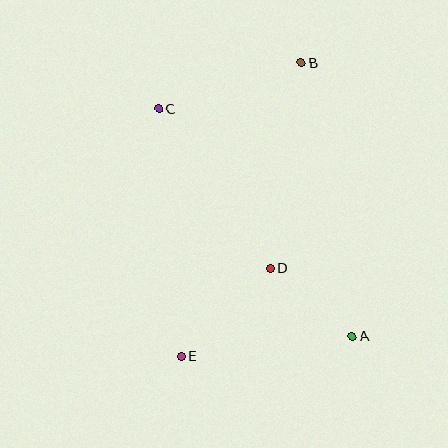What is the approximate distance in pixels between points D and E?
The distance between D and E is approximately 125 pixels.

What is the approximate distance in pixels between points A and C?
The distance between A and C is approximately 299 pixels.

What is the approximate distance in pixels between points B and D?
The distance between B and D is approximately 208 pixels.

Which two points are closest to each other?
Points A and D are closest to each other.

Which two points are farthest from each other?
Points B and E are farthest from each other.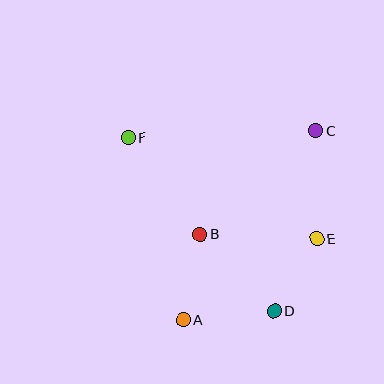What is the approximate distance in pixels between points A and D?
The distance between A and D is approximately 91 pixels.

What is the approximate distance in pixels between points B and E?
The distance between B and E is approximately 117 pixels.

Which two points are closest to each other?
Points D and E are closest to each other.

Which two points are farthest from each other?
Points A and C are farthest from each other.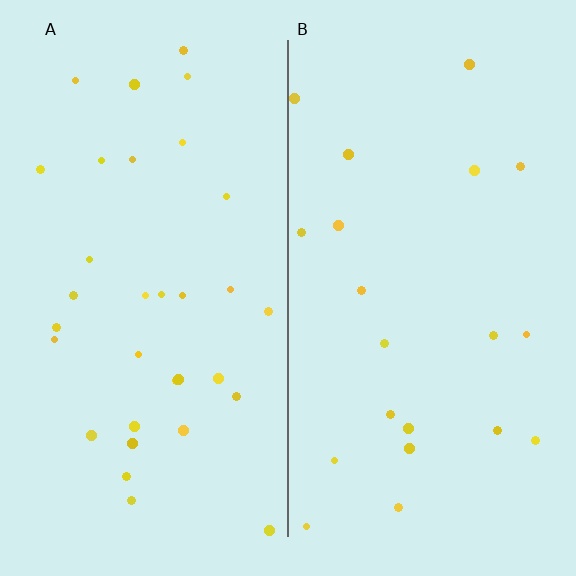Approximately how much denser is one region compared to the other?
Approximately 1.6× — region A over region B.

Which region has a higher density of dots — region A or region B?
A (the left).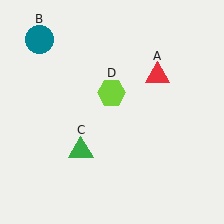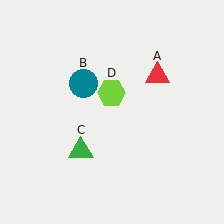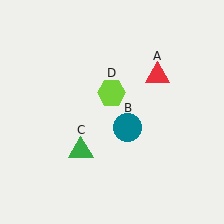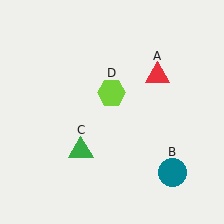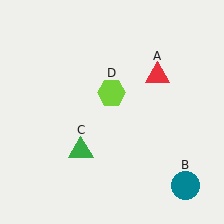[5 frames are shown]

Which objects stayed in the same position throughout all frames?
Red triangle (object A) and green triangle (object C) and lime hexagon (object D) remained stationary.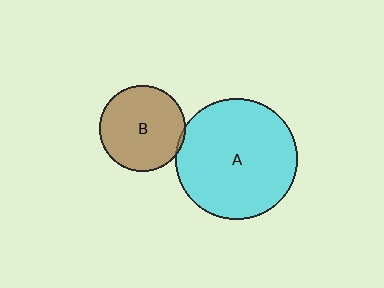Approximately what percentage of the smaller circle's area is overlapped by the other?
Approximately 5%.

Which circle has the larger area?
Circle A (cyan).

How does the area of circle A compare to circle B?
Approximately 2.0 times.